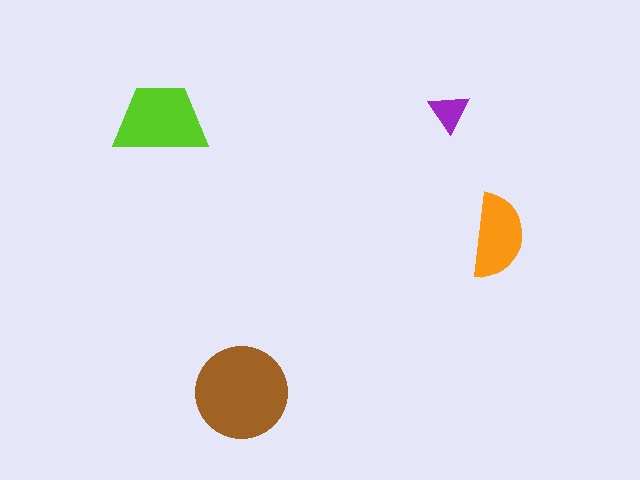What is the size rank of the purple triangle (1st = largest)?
4th.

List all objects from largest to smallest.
The brown circle, the lime trapezoid, the orange semicircle, the purple triangle.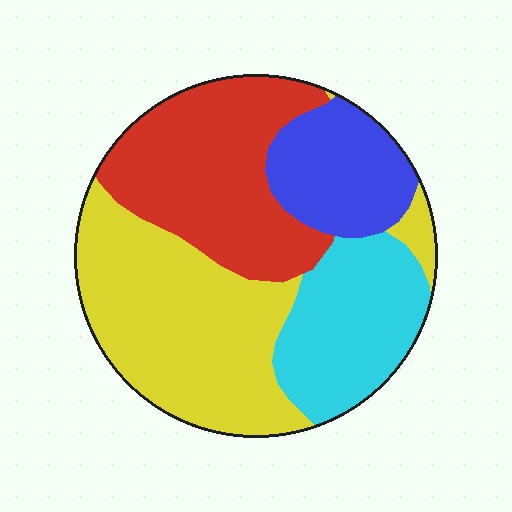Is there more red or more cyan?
Red.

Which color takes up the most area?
Yellow, at roughly 35%.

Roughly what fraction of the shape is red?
Red covers around 30% of the shape.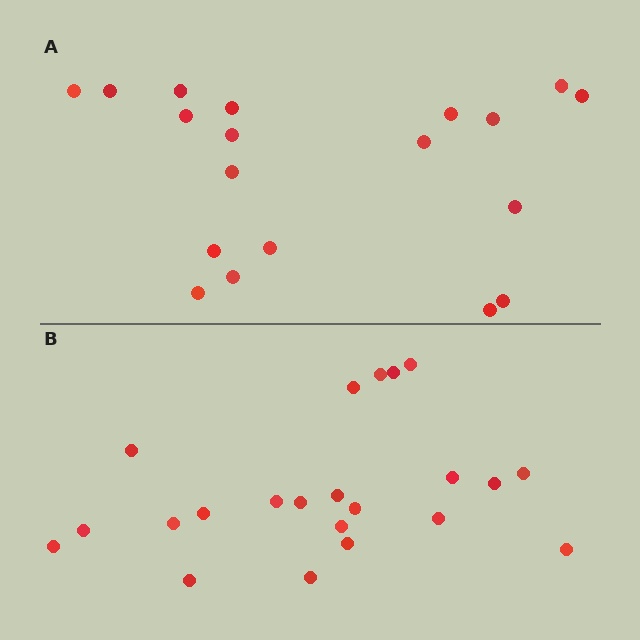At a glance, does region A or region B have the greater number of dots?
Region B (the bottom region) has more dots.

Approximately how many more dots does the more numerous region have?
Region B has just a few more — roughly 2 or 3 more dots than region A.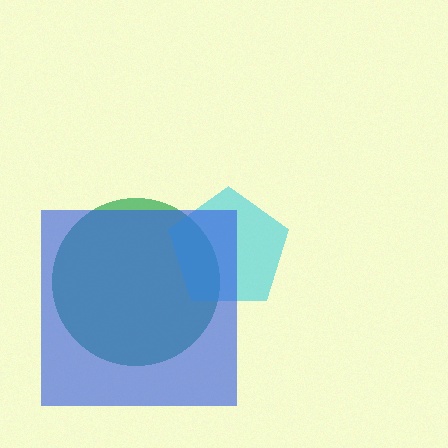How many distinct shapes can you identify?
There are 3 distinct shapes: a green circle, a cyan pentagon, a blue square.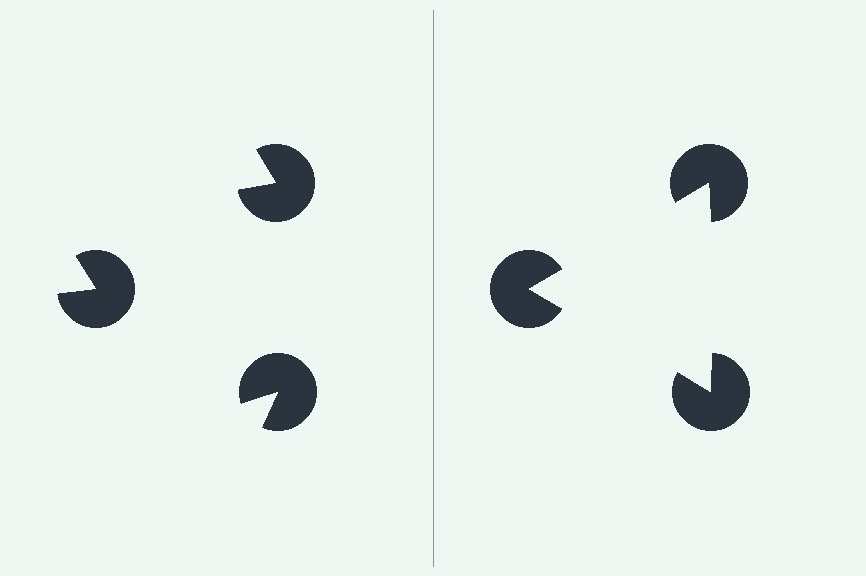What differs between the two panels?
The pac-man discs are positioned identically on both sides; only the wedge orientations differ. On the right they align to a triangle; on the left they are misaligned.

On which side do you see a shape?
An illusory triangle appears on the right side. On the left side the wedge cuts are rotated, so no coherent shape forms.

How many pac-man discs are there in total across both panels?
6 — 3 on each side.